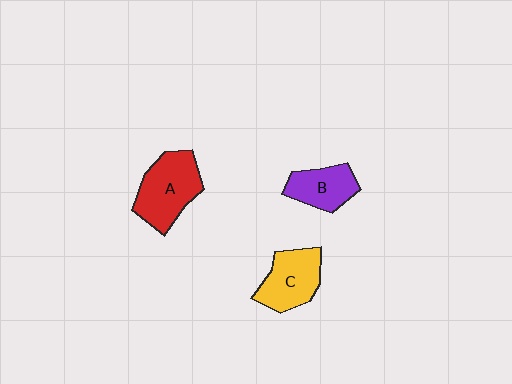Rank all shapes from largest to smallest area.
From largest to smallest: A (red), C (yellow), B (purple).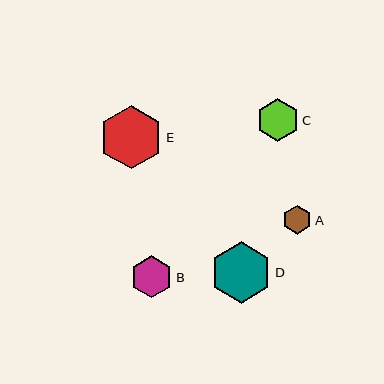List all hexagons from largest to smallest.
From largest to smallest: E, D, C, B, A.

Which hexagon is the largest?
Hexagon E is the largest with a size of approximately 64 pixels.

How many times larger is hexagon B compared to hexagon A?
Hexagon B is approximately 1.5 times the size of hexagon A.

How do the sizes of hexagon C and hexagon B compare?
Hexagon C and hexagon B are approximately the same size.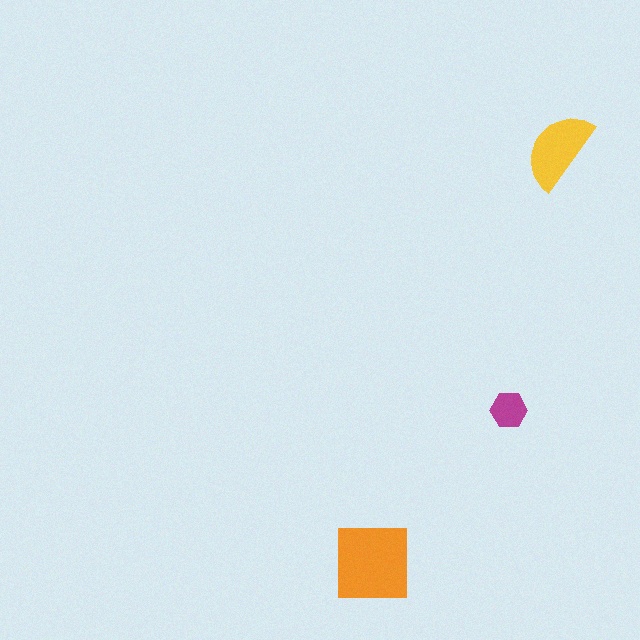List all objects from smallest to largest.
The magenta hexagon, the yellow semicircle, the orange square.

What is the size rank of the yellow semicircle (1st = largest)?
2nd.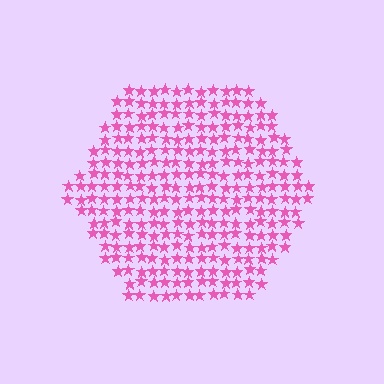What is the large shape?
The large shape is a hexagon.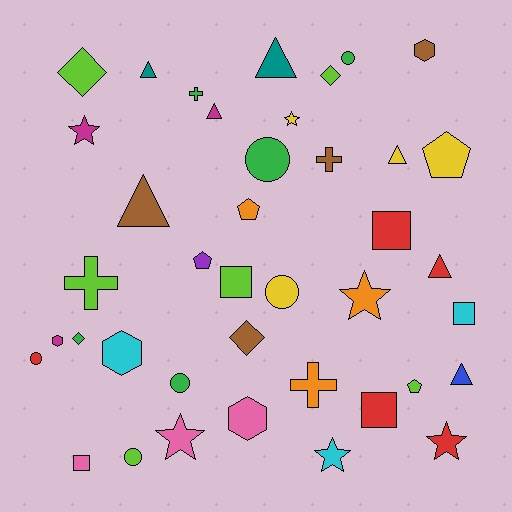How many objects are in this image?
There are 40 objects.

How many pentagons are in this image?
There are 4 pentagons.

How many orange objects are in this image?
There are 3 orange objects.